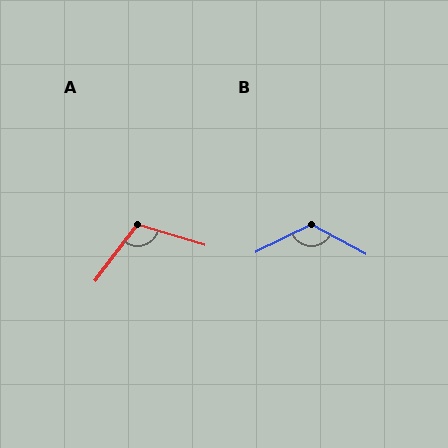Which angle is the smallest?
A, at approximately 110 degrees.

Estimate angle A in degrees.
Approximately 110 degrees.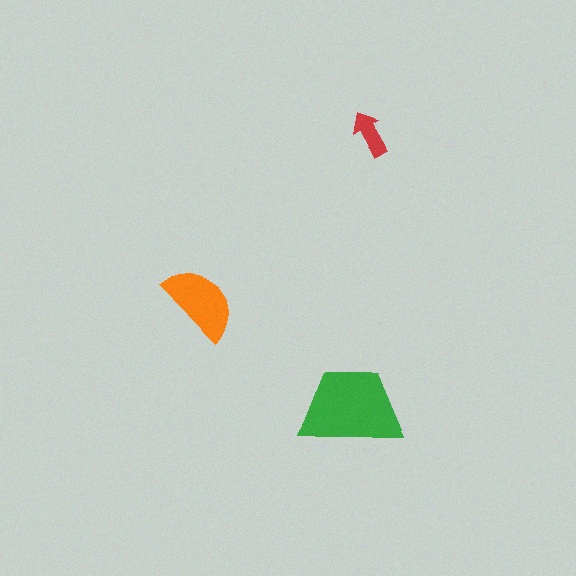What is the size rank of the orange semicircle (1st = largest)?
2nd.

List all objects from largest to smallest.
The green trapezoid, the orange semicircle, the red arrow.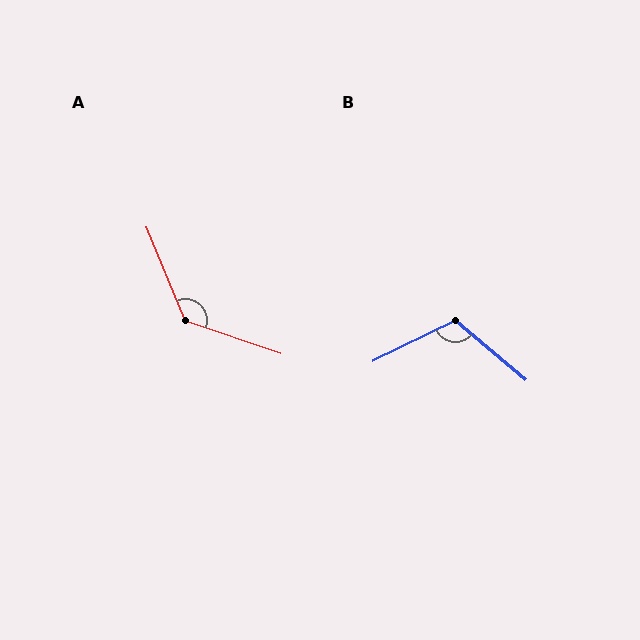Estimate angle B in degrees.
Approximately 114 degrees.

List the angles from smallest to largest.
B (114°), A (131°).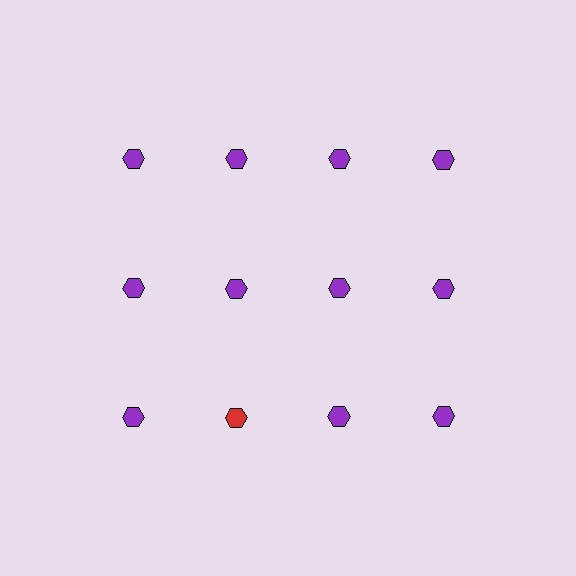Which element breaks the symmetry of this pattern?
The red hexagon in the third row, second from left column breaks the symmetry. All other shapes are purple hexagons.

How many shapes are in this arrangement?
There are 12 shapes arranged in a grid pattern.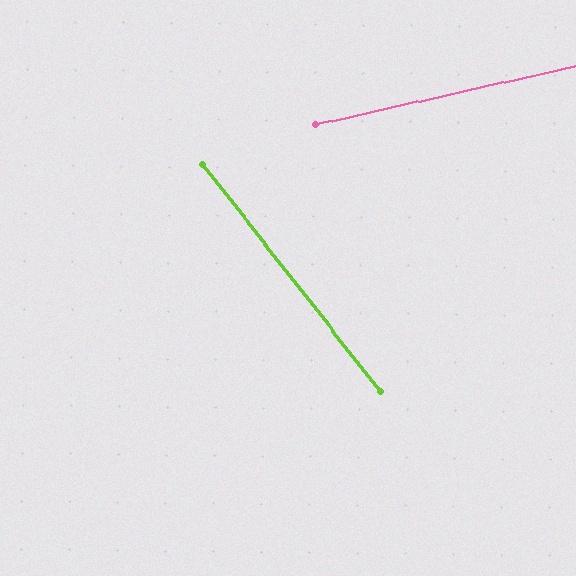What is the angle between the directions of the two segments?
Approximately 65 degrees.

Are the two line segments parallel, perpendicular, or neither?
Neither parallel nor perpendicular — they differ by about 65°.